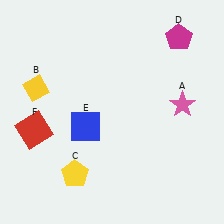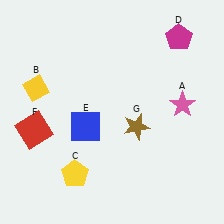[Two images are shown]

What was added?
A brown star (G) was added in Image 2.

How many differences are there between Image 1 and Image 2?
There is 1 difference between the two images.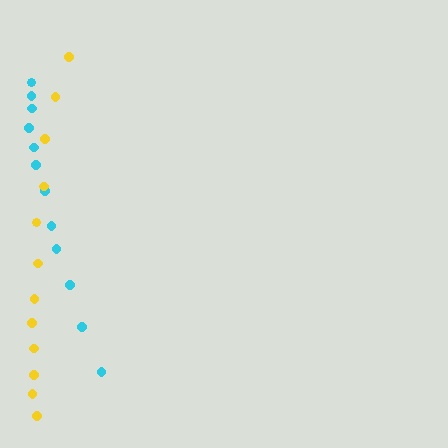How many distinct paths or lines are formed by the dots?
There are 2 distinct paths.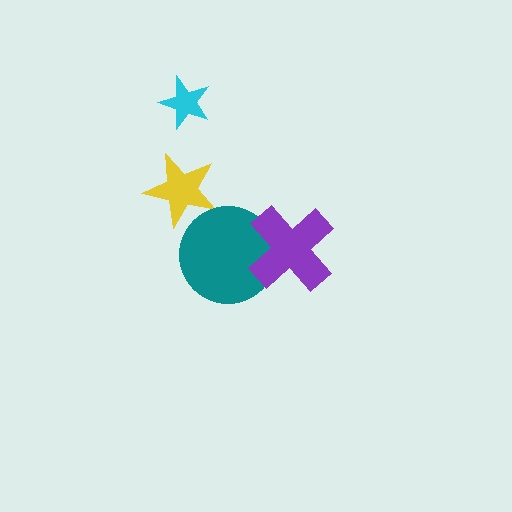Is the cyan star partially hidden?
No, no other shape covers it.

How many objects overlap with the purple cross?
1 object overlaps with the purple cross.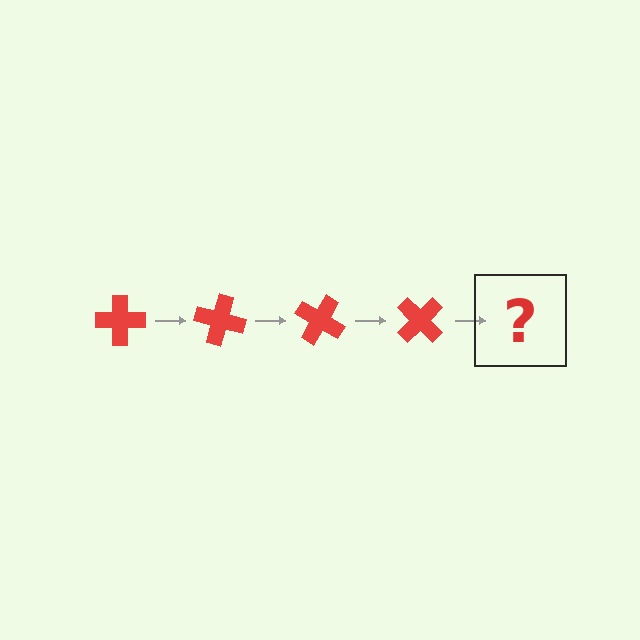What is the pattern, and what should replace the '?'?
The pattern is that the cross rotates 15 degrees each step. The '?' should be a red cross rotated 60 degrees.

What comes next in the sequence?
The next element should be a red cross rotated 60 degrees.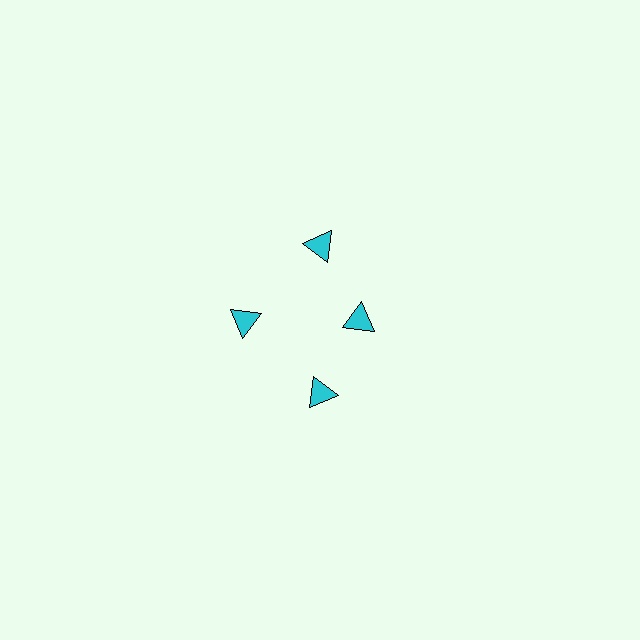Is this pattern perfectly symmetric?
No. The 4 cyan triangles are arranged in a ring, but one element near the 3 o'clock position is pulled inward toward the center, breaking the 4-fold rotational symmetry.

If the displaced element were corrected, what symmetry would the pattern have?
It would have 4-fold rotational symmetry — the pattern would map onto itself every 90 degrees.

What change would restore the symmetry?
The symmetry would be restored by moving it outward, back onto the ring so that all 4 triangles sit at equal angles and equal distance from the center.